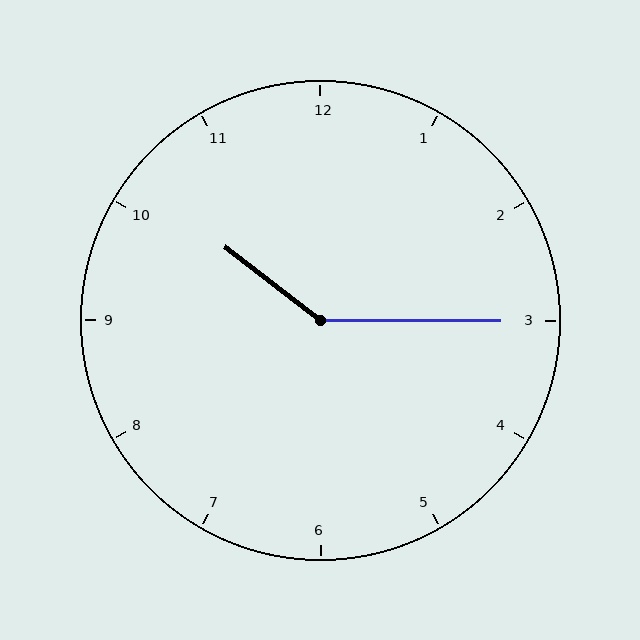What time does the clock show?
10:15.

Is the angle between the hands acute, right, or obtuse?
It is obtuse.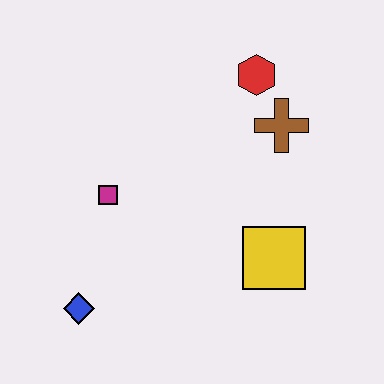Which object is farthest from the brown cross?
The blue diamond is farthest from the brown cross.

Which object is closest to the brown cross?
The red hexagon is closest to the brown cross.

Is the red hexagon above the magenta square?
Yes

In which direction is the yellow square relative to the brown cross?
The yellow square is below the brown cross.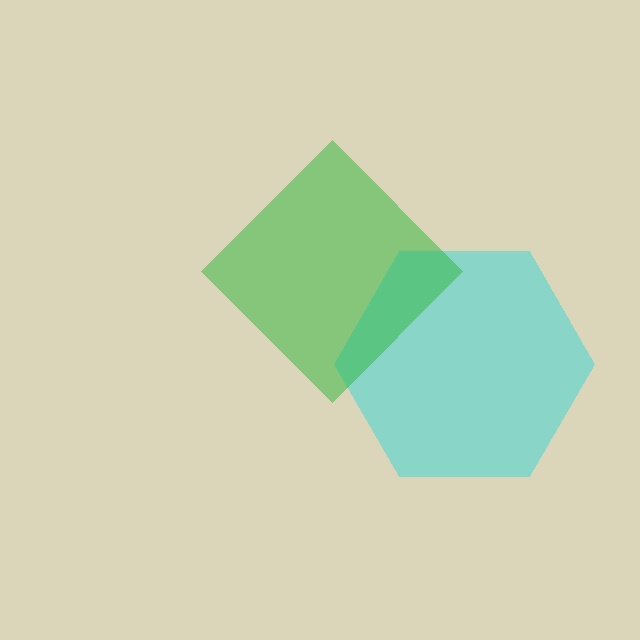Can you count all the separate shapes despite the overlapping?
Yes, there are 2 separate shapes.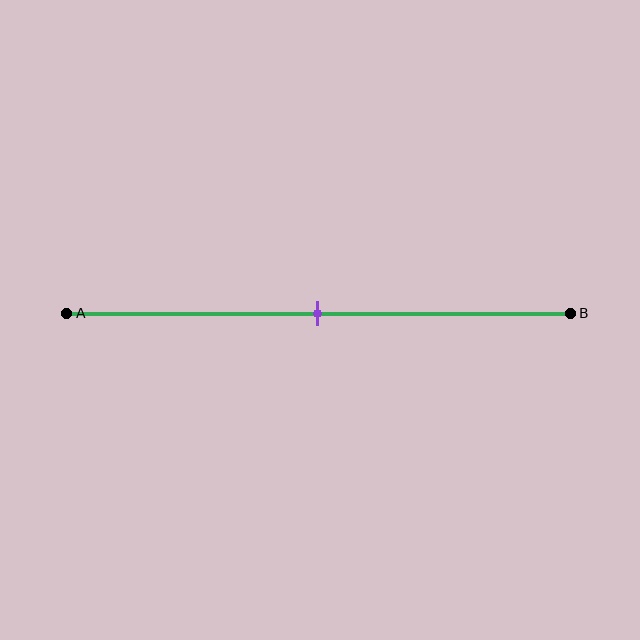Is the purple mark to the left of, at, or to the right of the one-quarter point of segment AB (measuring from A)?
The purple mark is to the right of the one-quarter point of segment AB.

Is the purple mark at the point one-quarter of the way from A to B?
No, the mark is at about 50% from A, not at the 25% one-quarter point.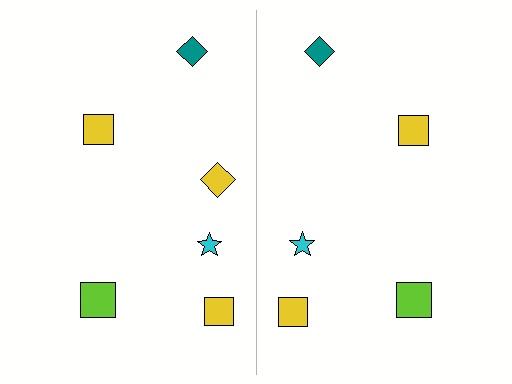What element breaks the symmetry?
A yellow diamond is missing from the right side.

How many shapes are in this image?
There are 11 shapes in this image.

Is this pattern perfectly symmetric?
No, the pattern is not perfectly symmetric. A yellow diamond is missing from the right side.